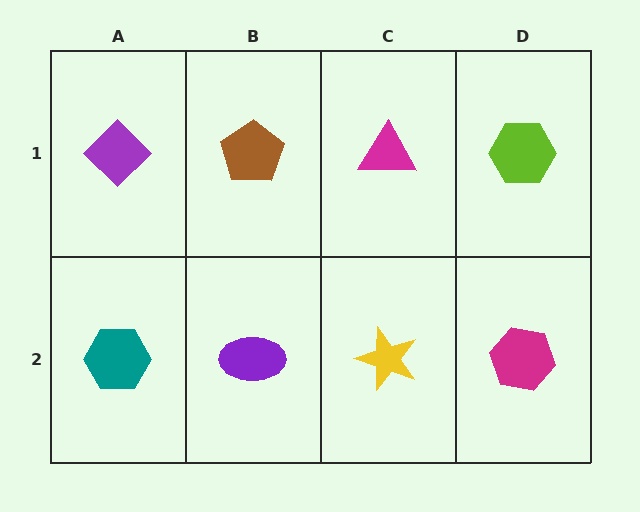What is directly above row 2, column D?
A lime hexagon.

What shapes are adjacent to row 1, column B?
A purple ellipse (row 2, column B), a purple diamond (row 1, column A), a magenta triangle (row 1, column C).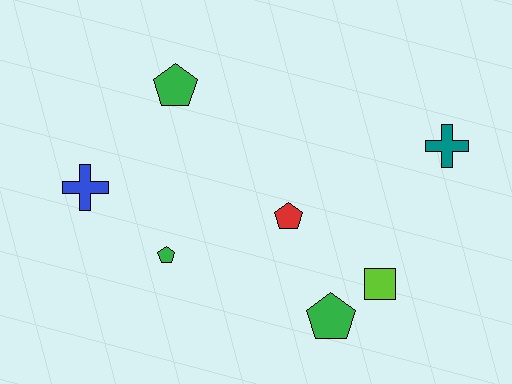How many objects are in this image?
There are 7 objects.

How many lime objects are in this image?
There is 1 lime object.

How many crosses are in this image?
There are 2 crosses.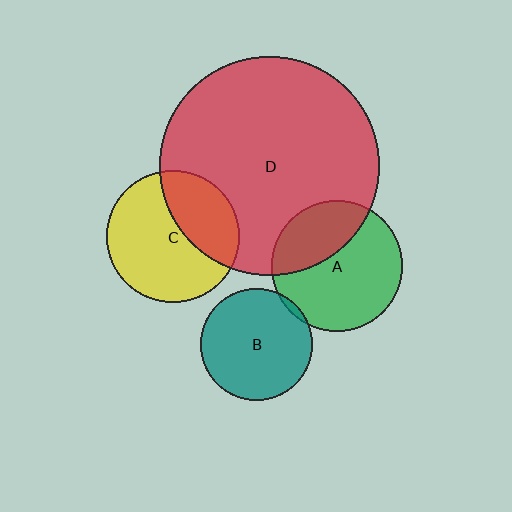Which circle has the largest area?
Circle D (red).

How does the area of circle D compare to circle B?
Approximately 3.8 times.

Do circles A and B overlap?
Yes.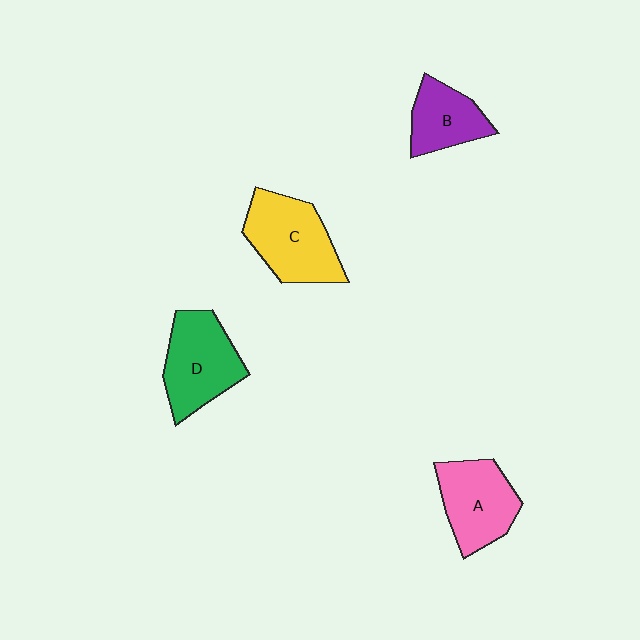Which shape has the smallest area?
Shape B (purple).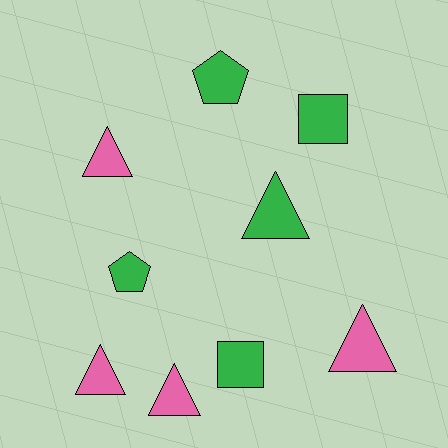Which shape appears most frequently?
Triangle, with 5 objects.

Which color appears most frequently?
Green, with 5 objects.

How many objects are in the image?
There are 9 objects.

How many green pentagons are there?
There are 2 green pentagons.